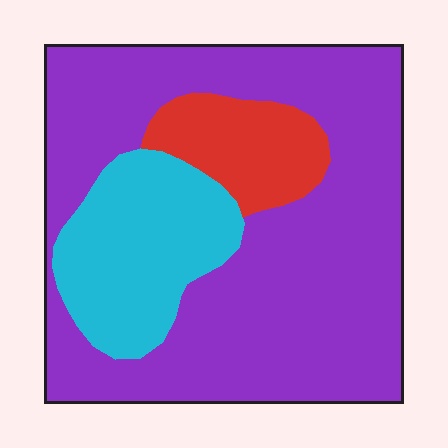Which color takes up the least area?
Red, at roughly 10%.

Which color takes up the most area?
Purple, at roughly 70%.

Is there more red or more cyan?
Cyan.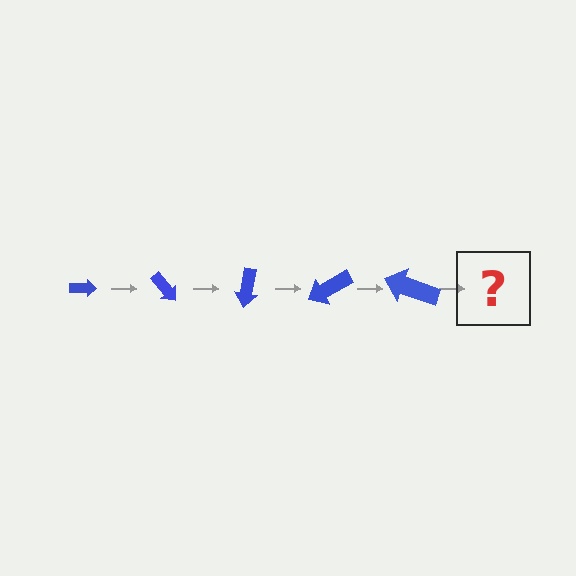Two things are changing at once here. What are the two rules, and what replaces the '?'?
The two rules are that the arrow grows larger each step and it rotates 50 degrees each step. The '?' should be an arrow, larger than the previous one and rotated 250 degrees from the start.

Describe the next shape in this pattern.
It should be an arrow, larger than the previous one and rotated 250 degrees from the start.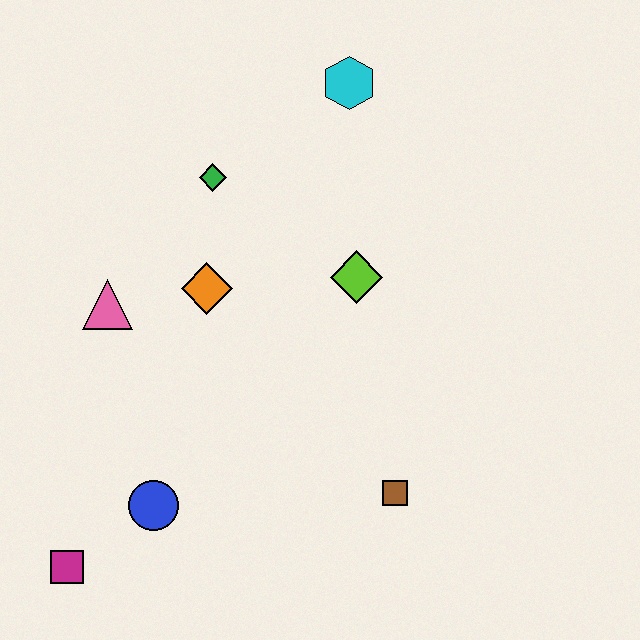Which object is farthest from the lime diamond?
The magenta square is farthest from the lime diamond.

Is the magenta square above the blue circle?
No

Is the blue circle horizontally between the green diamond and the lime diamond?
No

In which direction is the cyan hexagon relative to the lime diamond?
The cyan hexagon is above the lime diamond.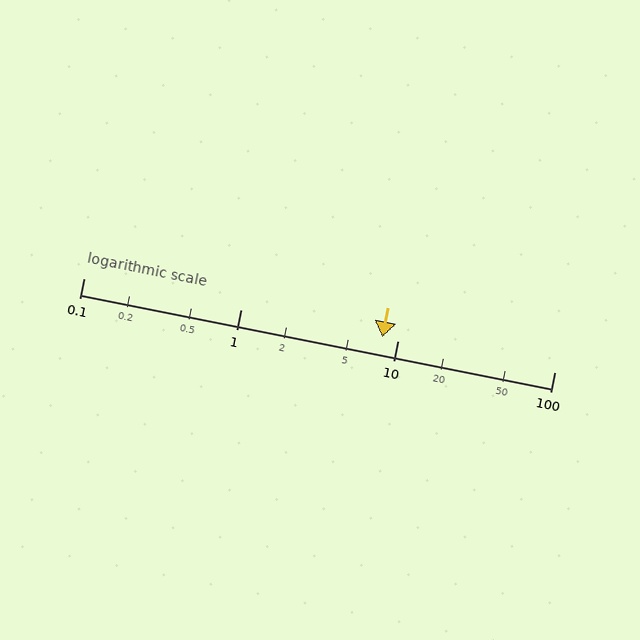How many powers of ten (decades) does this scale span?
The scale spans 3 decades, from 0.1 to 100.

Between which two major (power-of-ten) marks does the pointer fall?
The pointer is between 1 and 10.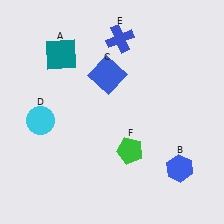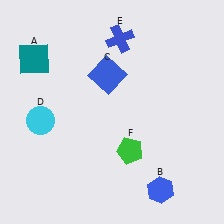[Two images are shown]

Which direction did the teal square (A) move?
The teal square (A) moved left.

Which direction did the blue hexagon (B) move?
The blue hexagon (B) moved down.